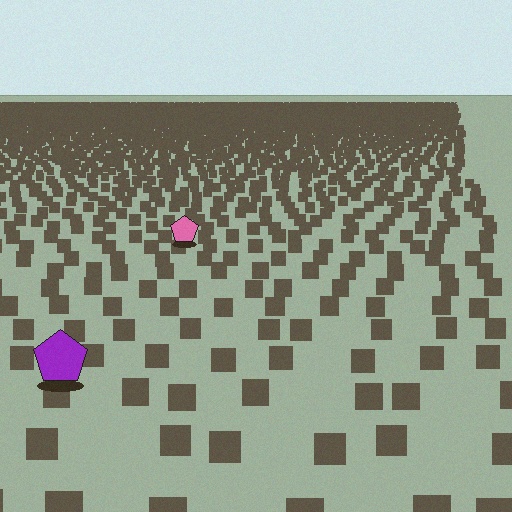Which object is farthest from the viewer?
The pink pentagon is farthest from the viewer. It appears smaller and the ground texture around it is denser.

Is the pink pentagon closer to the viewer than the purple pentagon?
No. The purple pentagon is closer — you can tell from the texture gradient: the ground texture is coarser near it.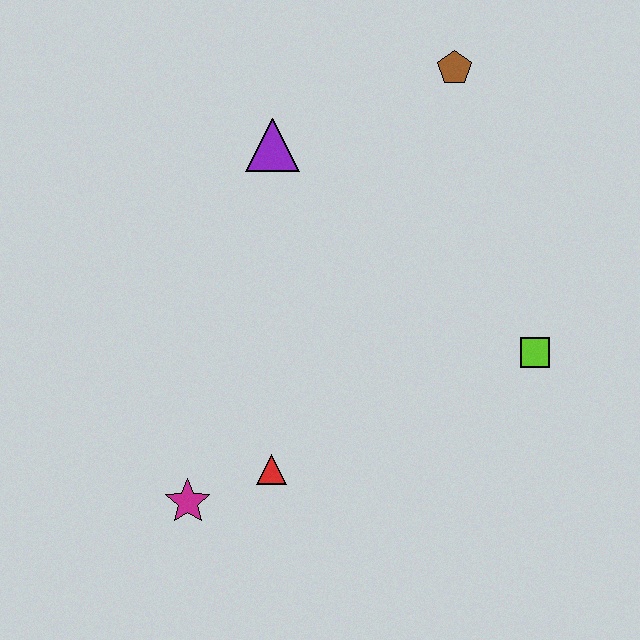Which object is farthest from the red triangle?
The brown pentagon is farthest from the red triangle.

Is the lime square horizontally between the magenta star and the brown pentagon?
No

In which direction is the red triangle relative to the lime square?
The red triangle is to the left of the lime square.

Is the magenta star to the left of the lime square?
Yes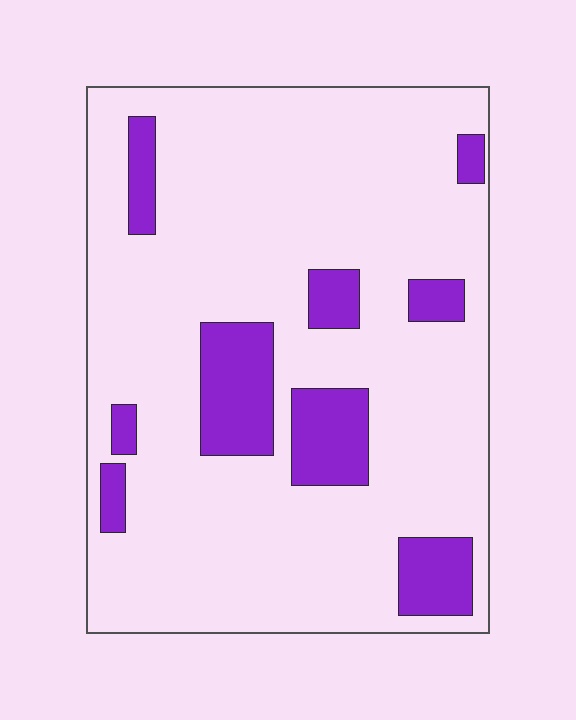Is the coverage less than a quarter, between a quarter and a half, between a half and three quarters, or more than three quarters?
Less than a quarter.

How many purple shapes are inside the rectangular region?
9.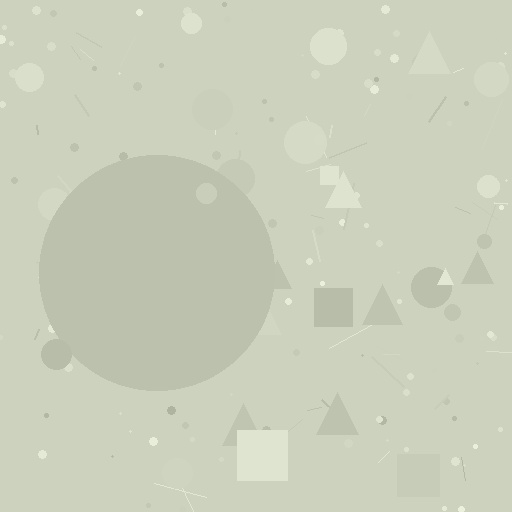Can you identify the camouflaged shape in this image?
The camouflaged shape is a circle.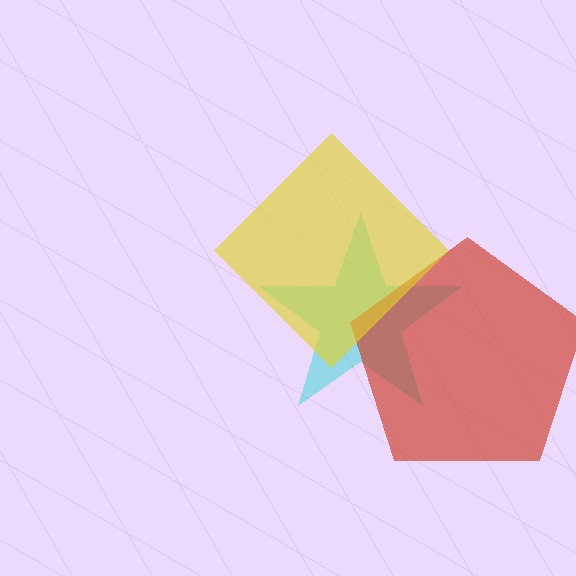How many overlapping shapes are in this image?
There are 3 overlapping shapes in the image.